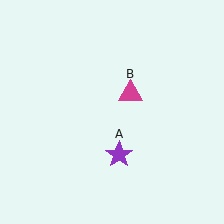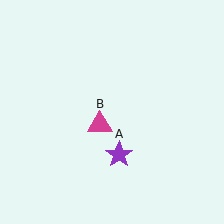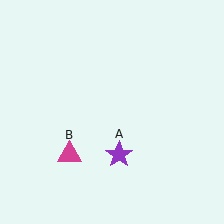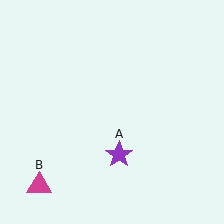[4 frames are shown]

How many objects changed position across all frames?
1 object changed position: magenta triangle (object B).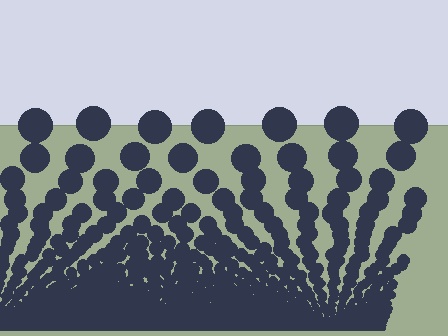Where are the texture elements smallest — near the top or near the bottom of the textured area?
Near the bottom.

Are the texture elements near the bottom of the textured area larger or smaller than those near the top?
Smaller. The gradient is inverted — elements near the bottom are smaller and denser.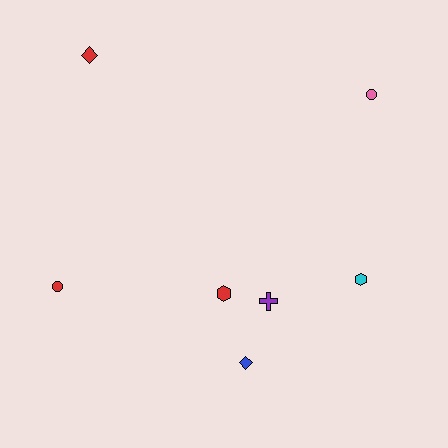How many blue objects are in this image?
There is 1 blue object.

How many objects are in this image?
There are 7 objects.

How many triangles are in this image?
There are no triangles.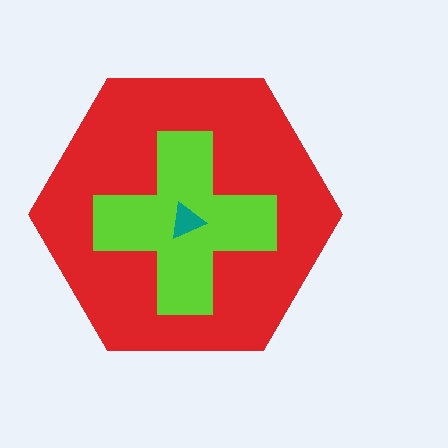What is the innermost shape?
The teal triangle.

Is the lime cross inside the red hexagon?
Yes.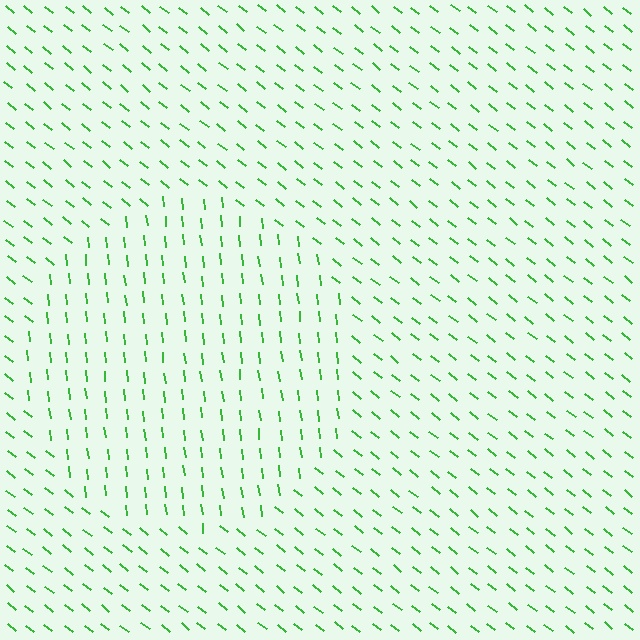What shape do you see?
I see a circle.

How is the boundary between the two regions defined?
The boundary is defined purely by a change in line orientation (approximately 45 degrees difference). All lines are the same color and thickness.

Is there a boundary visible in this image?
Yes, there is a texture boundary formed by a change in line orientation.